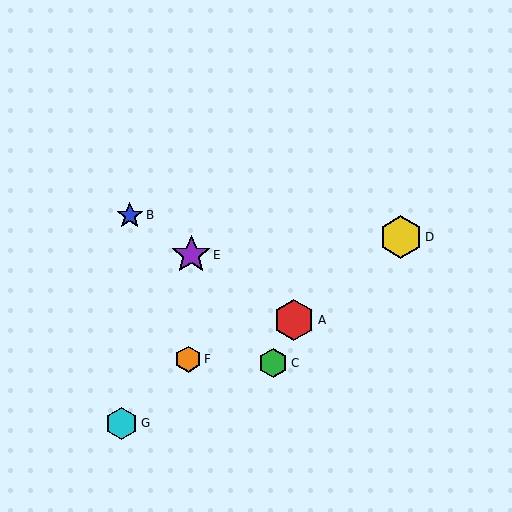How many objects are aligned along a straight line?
3 objects (A, B, E) are aligned along a straight line.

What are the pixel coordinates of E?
Object E is at (191, 255).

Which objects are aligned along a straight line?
Objects A, B, E are aligned along a straight line.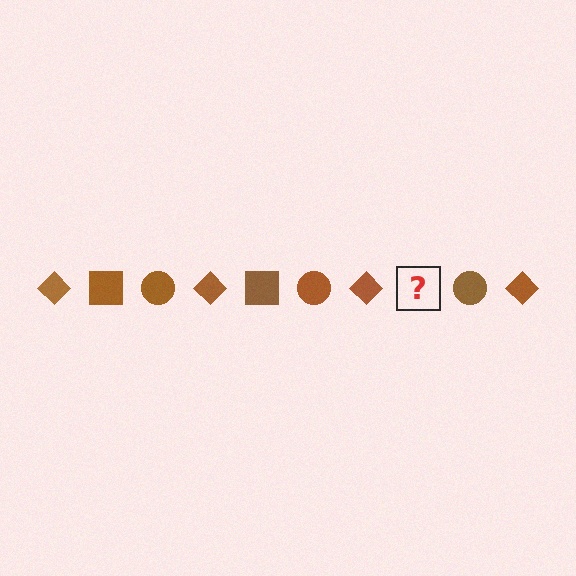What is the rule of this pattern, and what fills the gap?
The rule is that the pattern cycles through diamond, square, circle shapes in brown. The gap should be filled with a brown square.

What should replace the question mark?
The question mark should be replaced with a brown square.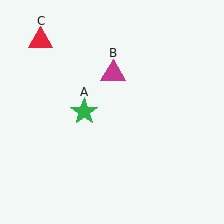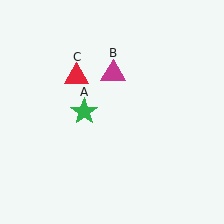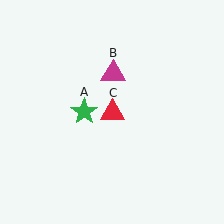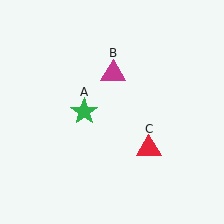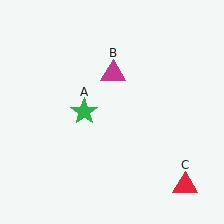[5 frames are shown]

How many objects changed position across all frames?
1 object changed position: red triangle (object C).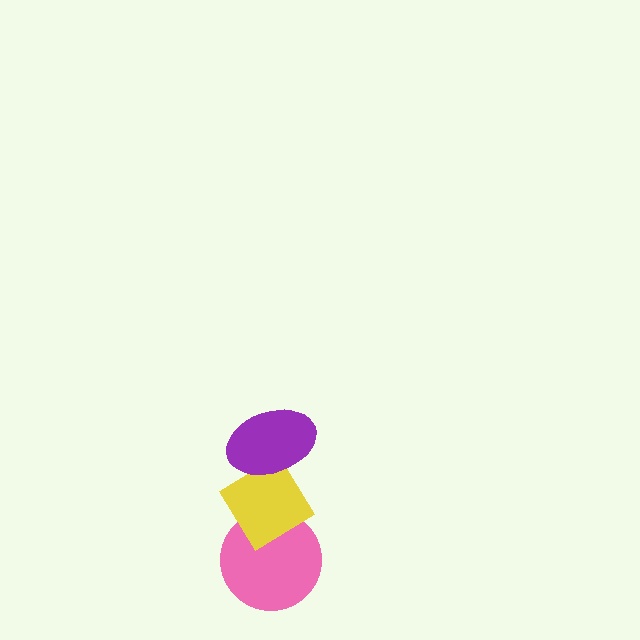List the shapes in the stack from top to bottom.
From top to bottom: the purple ellipse, the yellow diamond, the pink circle.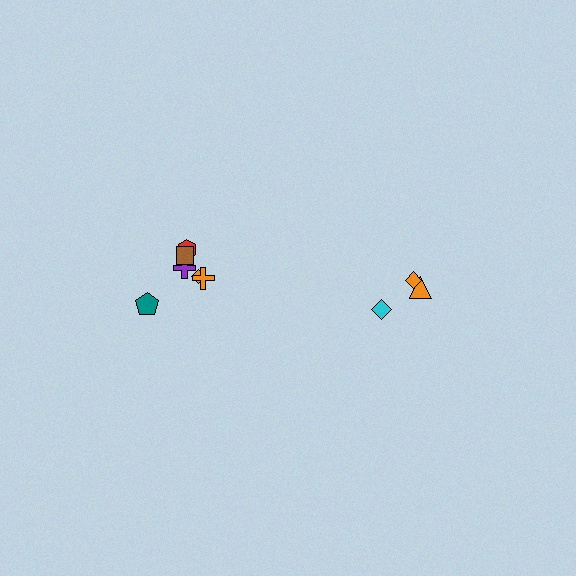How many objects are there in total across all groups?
There are 9 objects.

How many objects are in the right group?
There are 3 objects.